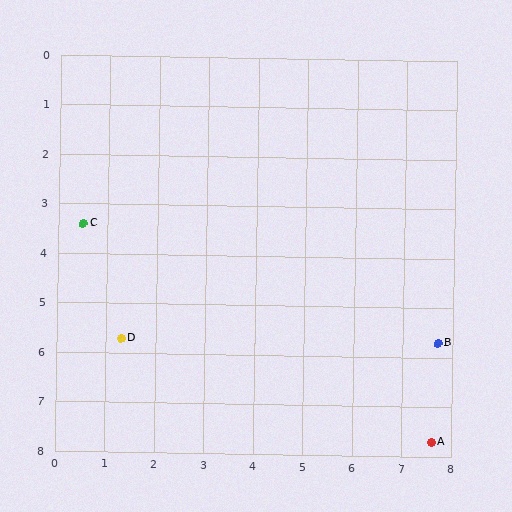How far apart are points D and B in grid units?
Points D and B are about 6.4 grid units apart.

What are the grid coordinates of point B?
Point B is at approximately (7.7, 5.7).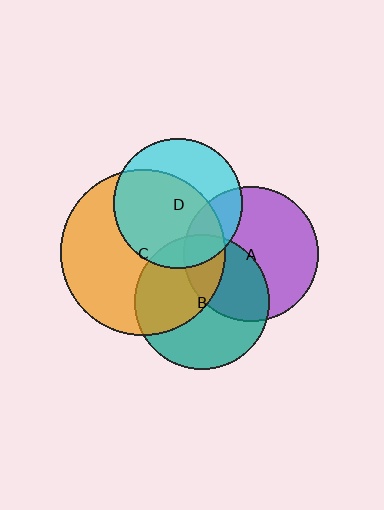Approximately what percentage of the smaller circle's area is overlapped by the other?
Approximately 15%.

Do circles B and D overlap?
Yes.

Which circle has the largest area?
Circle C (orange).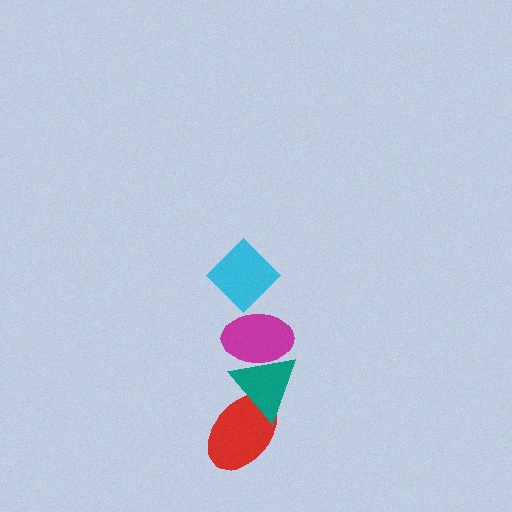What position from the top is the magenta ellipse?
The magenta ellipse is 2nd from the top.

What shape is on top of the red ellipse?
The teal triangle is on top of the red ellipse.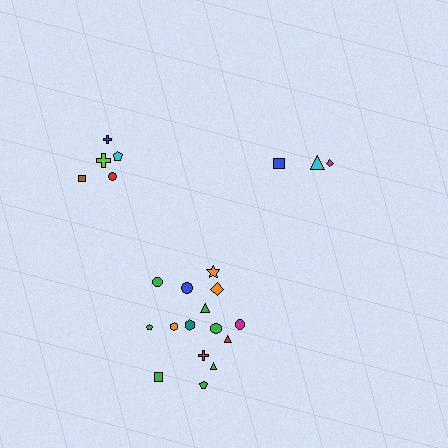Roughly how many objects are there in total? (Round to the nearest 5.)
Roughly 25 objects in total.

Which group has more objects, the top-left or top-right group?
The top-left group.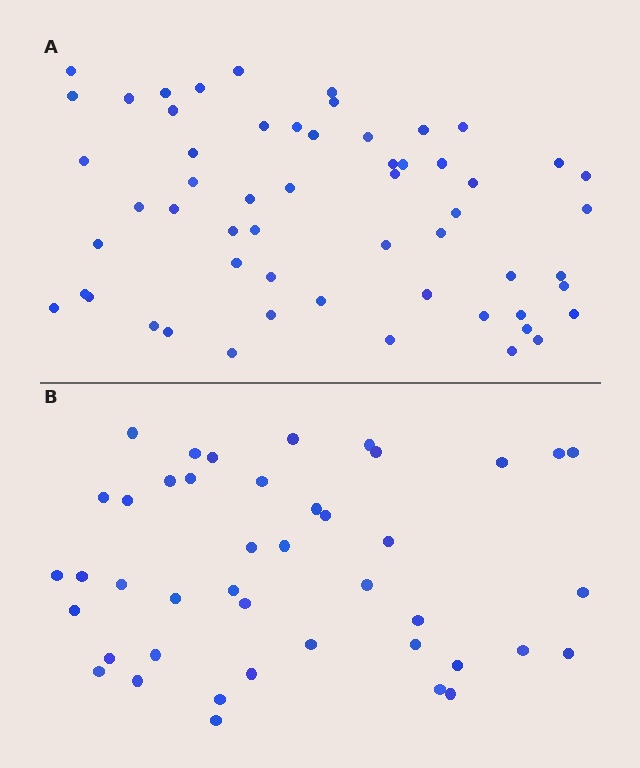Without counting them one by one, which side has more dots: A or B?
Region A (the top region) has more dots.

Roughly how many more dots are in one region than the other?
Region A has approximately 15 more dots than region B.